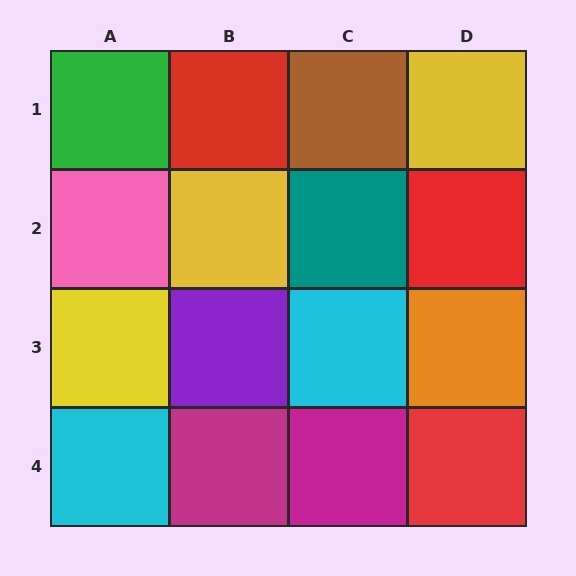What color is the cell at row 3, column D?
Orange.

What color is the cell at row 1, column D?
Yellow.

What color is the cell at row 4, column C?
Magenta.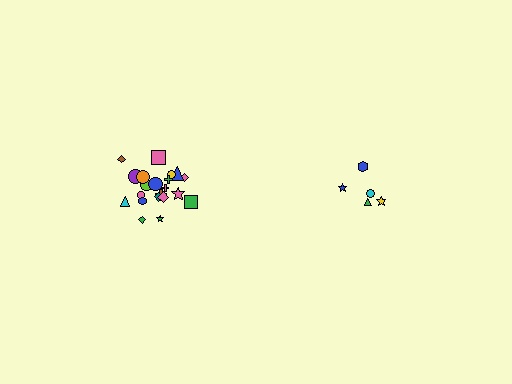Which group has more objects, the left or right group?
The left group.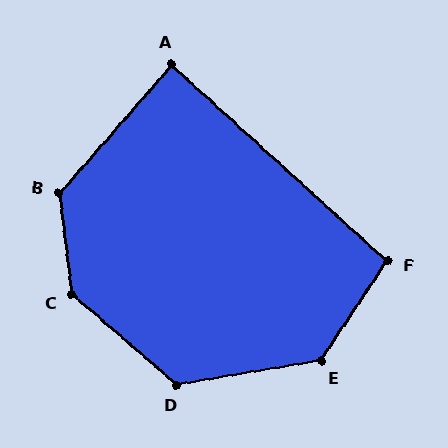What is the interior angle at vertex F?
Approximately 99 degrees (obtuse).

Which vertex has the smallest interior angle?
A, at approximately 89 degrees.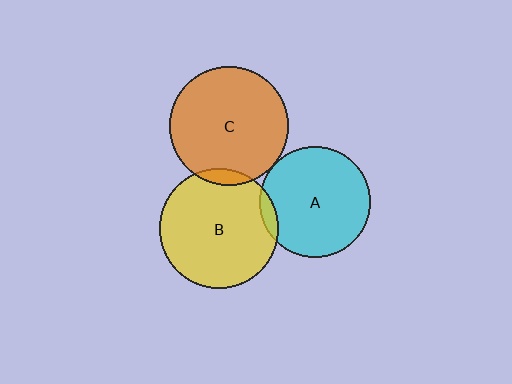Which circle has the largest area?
Circle B (yellow).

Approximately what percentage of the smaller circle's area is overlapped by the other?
Approximately 5%.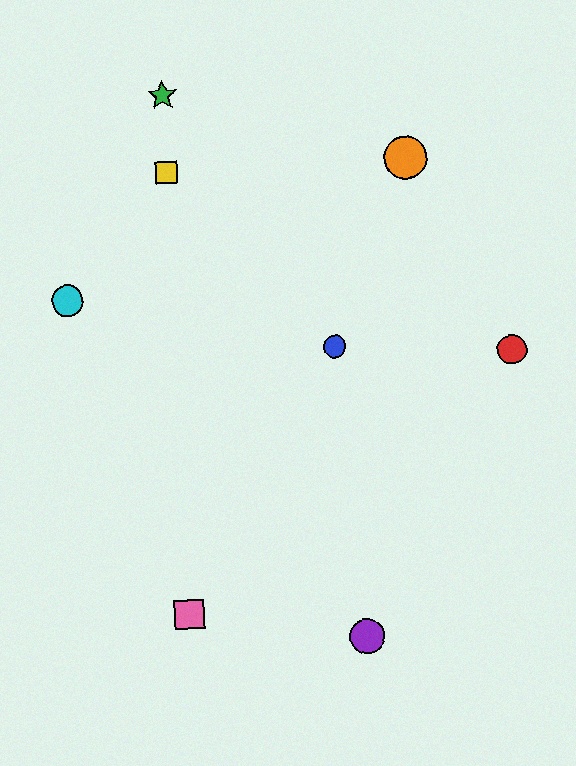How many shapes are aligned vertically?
3 shapes (the green star, the yellow square, the pink square) are aligned vertically.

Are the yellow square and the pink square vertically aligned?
Yes, both are at x≈166.